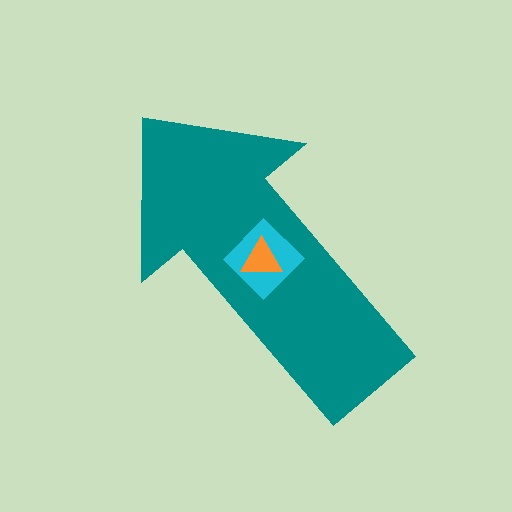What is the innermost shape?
The orange triangle.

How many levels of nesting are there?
3.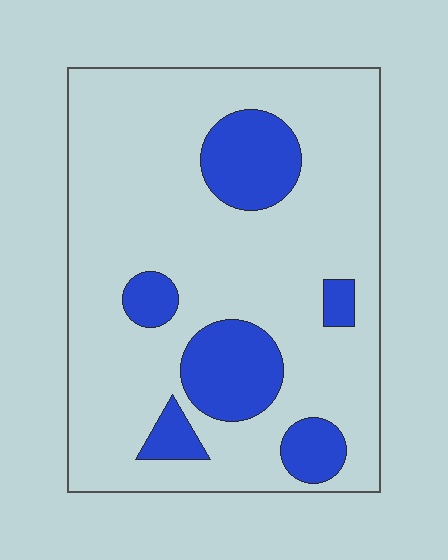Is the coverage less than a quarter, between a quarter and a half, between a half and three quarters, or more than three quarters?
Less than a quarter.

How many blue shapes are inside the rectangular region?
6.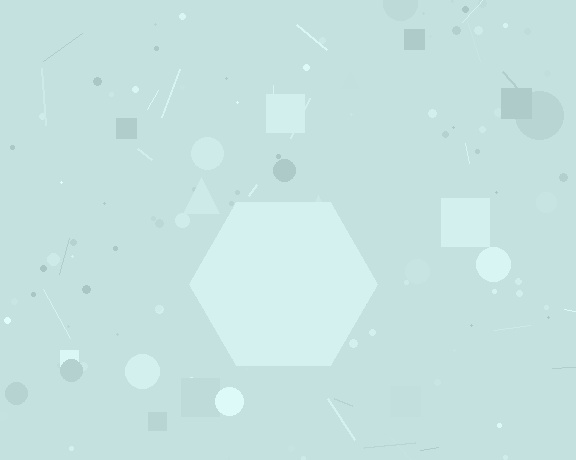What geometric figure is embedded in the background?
A hexagon is embedded in the background.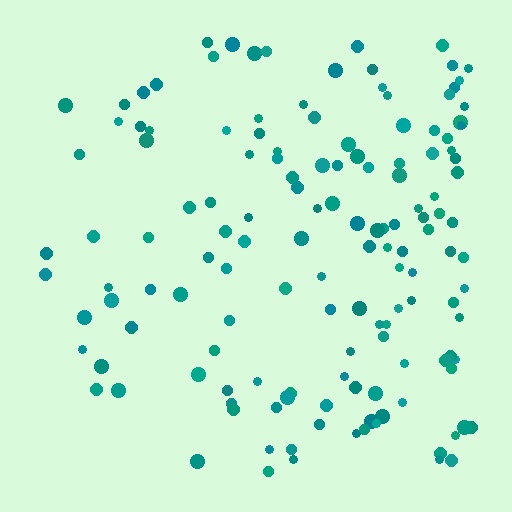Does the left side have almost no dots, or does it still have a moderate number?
Still a moderate number, just noticeably fewer than the right.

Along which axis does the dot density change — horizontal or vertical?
Horizontal.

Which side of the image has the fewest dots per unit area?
The left.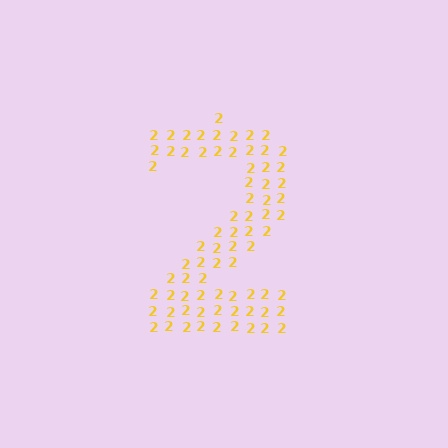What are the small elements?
The small elements are digit 2's.